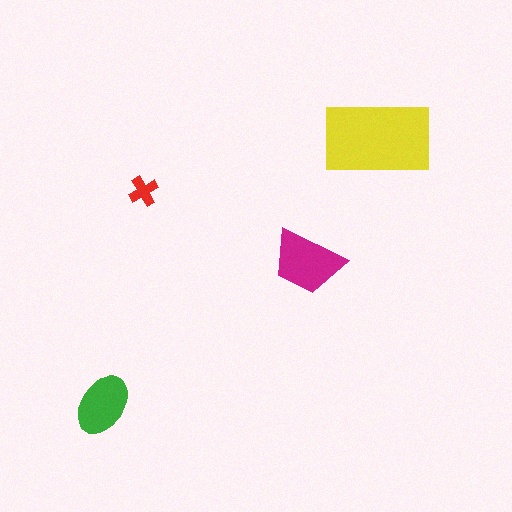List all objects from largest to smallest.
The yellow rectangle, the magenta trapezoid, the green ellipse, the red cross.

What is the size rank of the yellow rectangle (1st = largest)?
1st.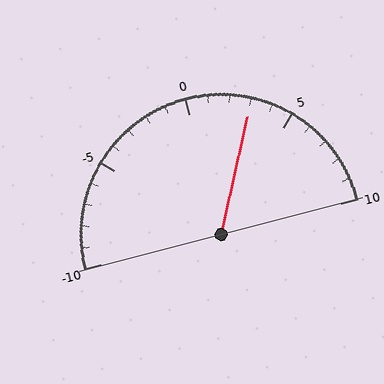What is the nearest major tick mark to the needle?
The nearest major tick mark is 5.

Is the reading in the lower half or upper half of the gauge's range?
The reading is in the upper half of the range (-10 to 10).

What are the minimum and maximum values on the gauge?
The gauge ranges from -10 to 10.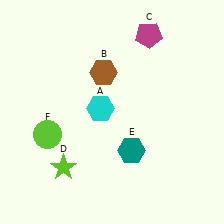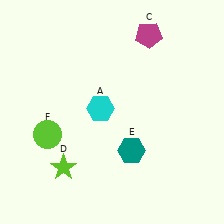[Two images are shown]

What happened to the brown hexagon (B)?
The brown hexagon (B) was removed in Image 2. It was in the top-left area of Image 1.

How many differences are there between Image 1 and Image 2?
There is 1 difference between the two images.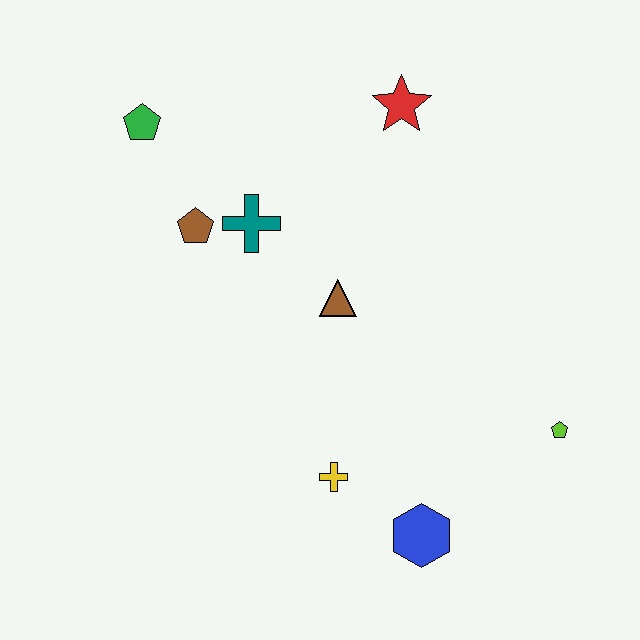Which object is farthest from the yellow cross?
The green pentagon is farthest from the yellow cross.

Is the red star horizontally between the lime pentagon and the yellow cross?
Yes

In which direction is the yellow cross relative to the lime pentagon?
The yellow cross is to the left of the lime pentagon.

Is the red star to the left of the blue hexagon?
Yes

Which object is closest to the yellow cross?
The blue hexagon is closest to the yellow cross.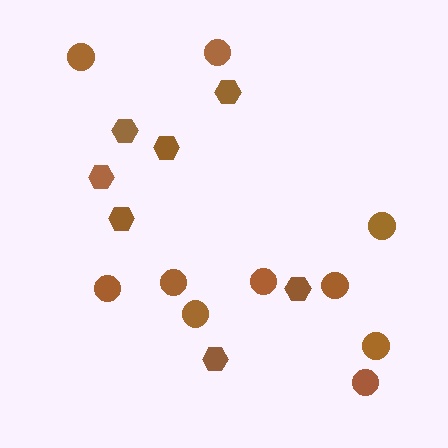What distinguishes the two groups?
There are 2 groups: one group of hexagons (7) and one group of circles (10).